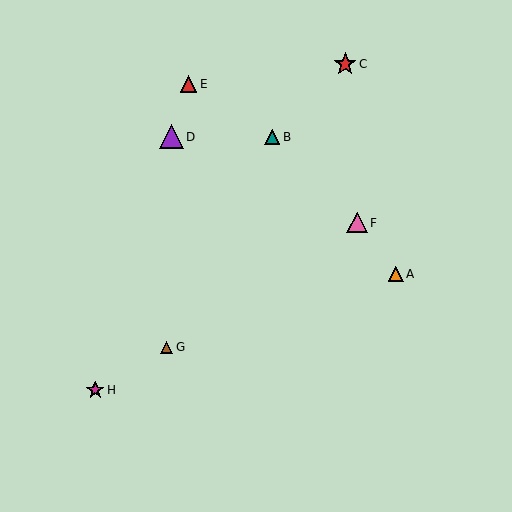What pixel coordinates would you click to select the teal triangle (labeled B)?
Click at (272, 137) to select the teal triangle B.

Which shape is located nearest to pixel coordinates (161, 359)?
The brown triangle (labeled G) at (167, 347) is nearest to that location.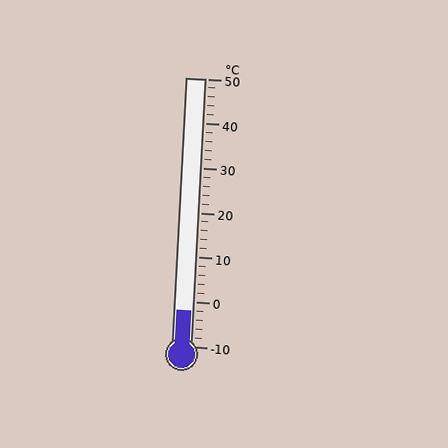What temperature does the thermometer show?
The thermometer shows approximately -2°C.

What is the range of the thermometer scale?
The thermometer scale ranges from -10°C to 50°C.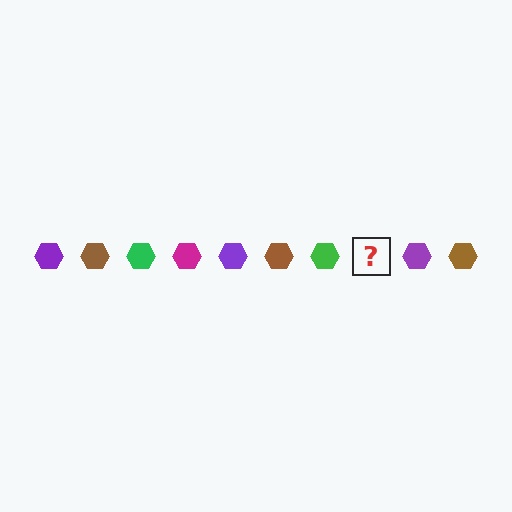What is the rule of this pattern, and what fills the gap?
The rule is that the pattern cycles through purple, brown, green, magenta hexagons. The gap should be filled with a magenta hexagon.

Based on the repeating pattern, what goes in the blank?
The blank should be a magenta hexagon.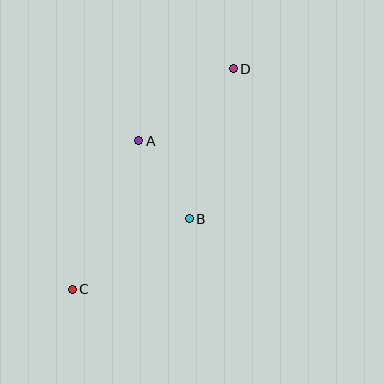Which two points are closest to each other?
Points A and B are closest to each other.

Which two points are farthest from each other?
Points C and D are farthest from each other.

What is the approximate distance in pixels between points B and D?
The distance between B and D is approximately 156 pixels.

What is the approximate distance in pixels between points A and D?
The distance between A and D is approximately 119 pixels.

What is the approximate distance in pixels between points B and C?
The distance between B and C is approximately 137 pixels.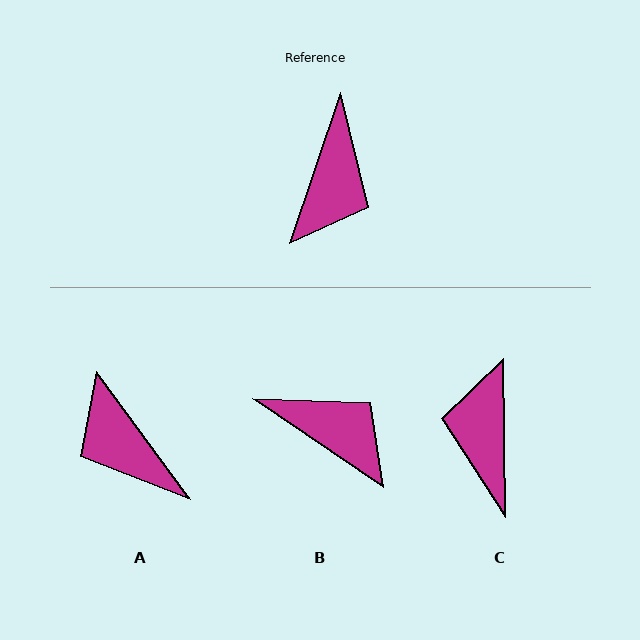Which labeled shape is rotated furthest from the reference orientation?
C, about 161 degrees away.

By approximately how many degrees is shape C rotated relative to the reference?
Approximately 161 degrees clockwise.